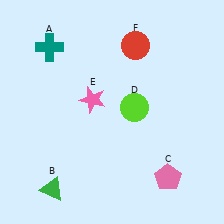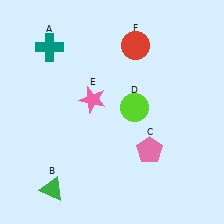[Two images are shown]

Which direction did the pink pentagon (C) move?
The pink pentagon (C) moved up.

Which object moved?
The pink pentagon (C) moved up.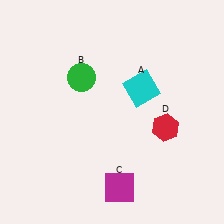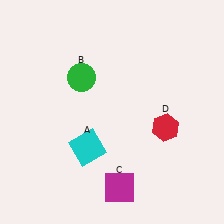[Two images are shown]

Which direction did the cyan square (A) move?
The cyan square (A) moved down.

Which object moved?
The cyan square (A) moved down.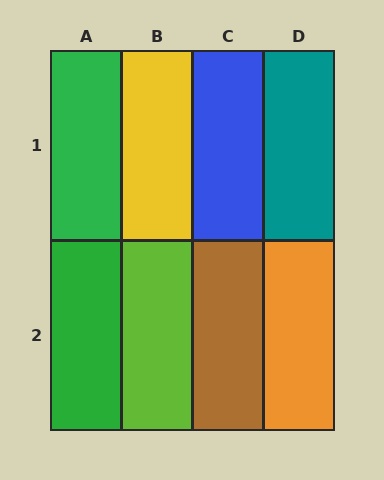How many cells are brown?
1 cell is brown.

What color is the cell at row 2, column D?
Orange.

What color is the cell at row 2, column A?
Green.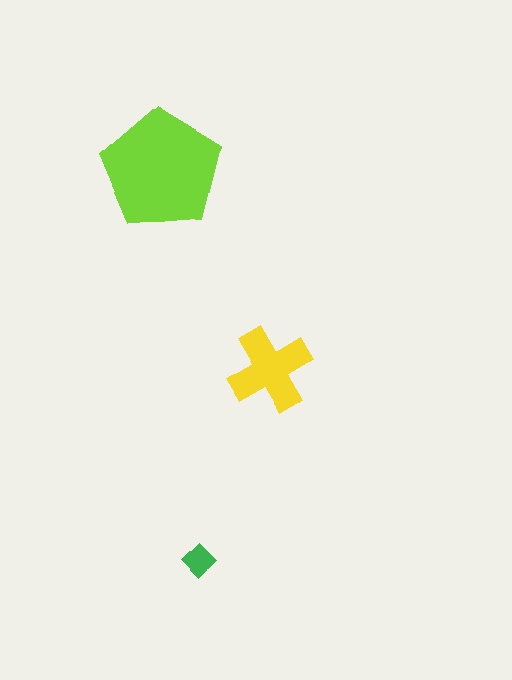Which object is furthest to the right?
The yellow cross is rightmost.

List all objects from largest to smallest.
The lime pentagon, the yellow cross, the green diamond.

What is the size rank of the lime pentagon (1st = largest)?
1st.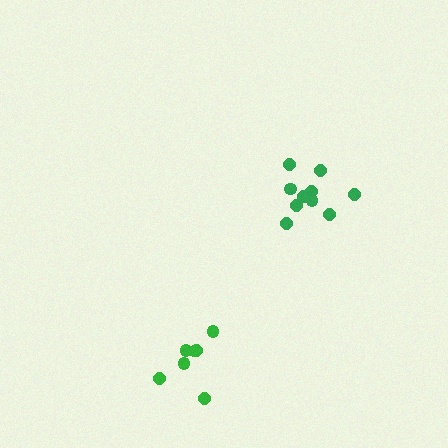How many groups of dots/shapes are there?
There are 2 groups.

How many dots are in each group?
Group 1: 10 dots, Group 2: 7 dots (17 total).